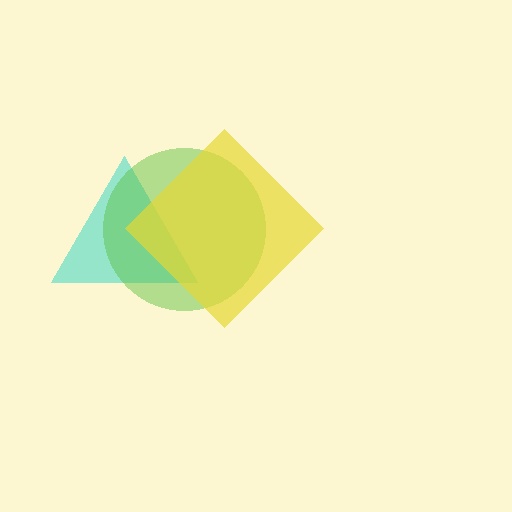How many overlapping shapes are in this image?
There are 3 overlapping shapes in the image.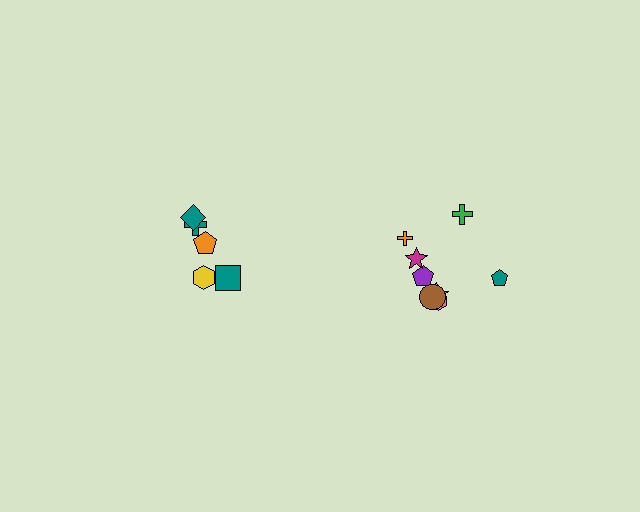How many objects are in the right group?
There are 8 objects.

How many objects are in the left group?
There are 5 objects.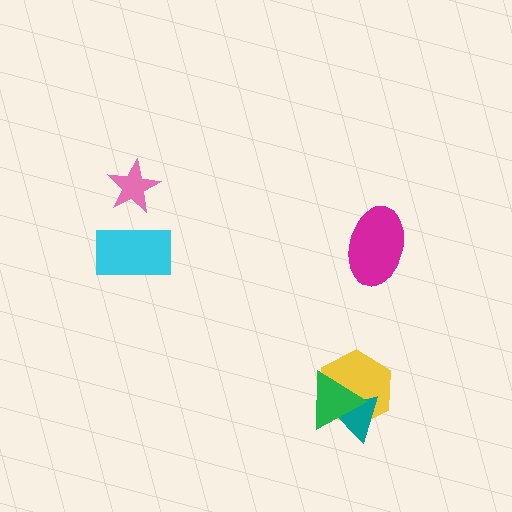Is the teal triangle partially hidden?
Yes, it is partially covered by another shape.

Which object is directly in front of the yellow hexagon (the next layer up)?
The teal triangle is directly in front of the yellow hexagon.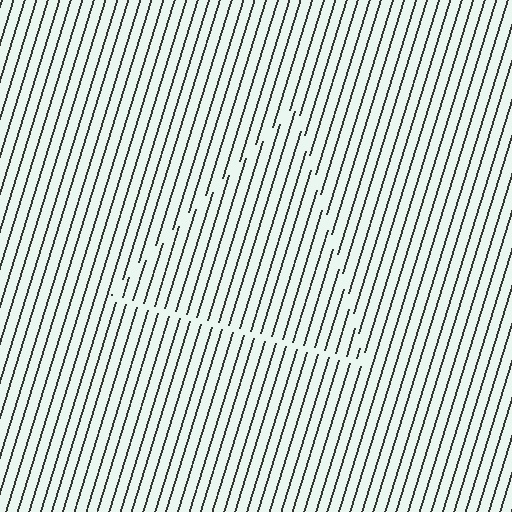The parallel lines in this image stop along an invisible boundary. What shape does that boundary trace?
An illusory triangle. The interior of the shape contains the same grating, shifted by half a period — the contour is defined by the phase discontinuity where line-ends from the inner and outer gratings abut.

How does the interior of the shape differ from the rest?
The interior of the shape contains the same grating, shifted by half a period — the contour is defined by the phase discontinuity where line-ends from the inner and outer gratings abut.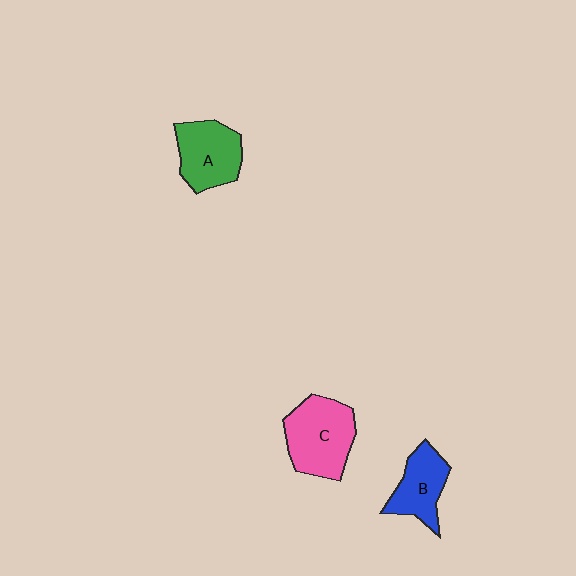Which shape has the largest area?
Shape C (pink).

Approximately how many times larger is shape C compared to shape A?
Approximately 1.2 times.